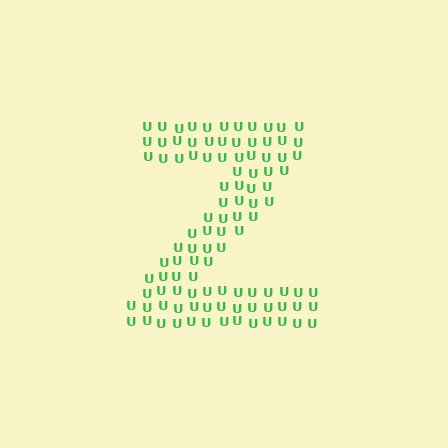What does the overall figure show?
The overall figure shows the letter Z.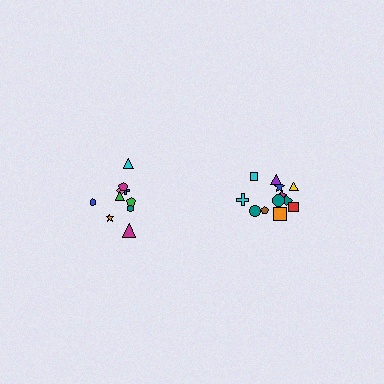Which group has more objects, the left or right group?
The right group.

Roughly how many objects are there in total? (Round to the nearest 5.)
Roughly 20 objects in total.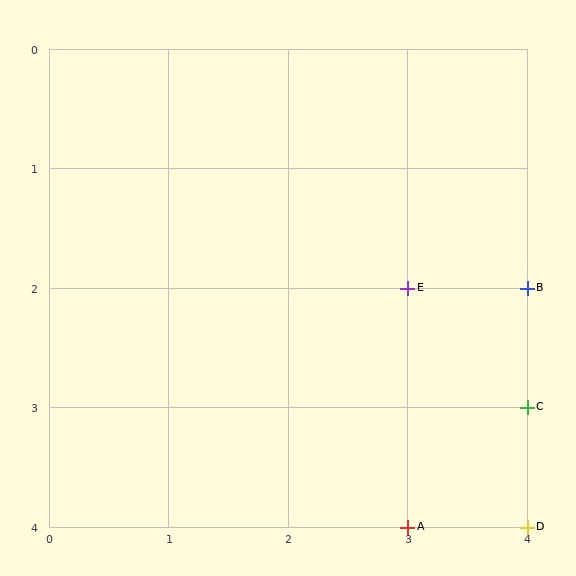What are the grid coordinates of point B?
Point B is at grid coordinates (4, 2).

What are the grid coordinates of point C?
Point C is at grid coordinates (4, 3).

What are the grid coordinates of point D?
Point D is at grid coordinates (4, 4).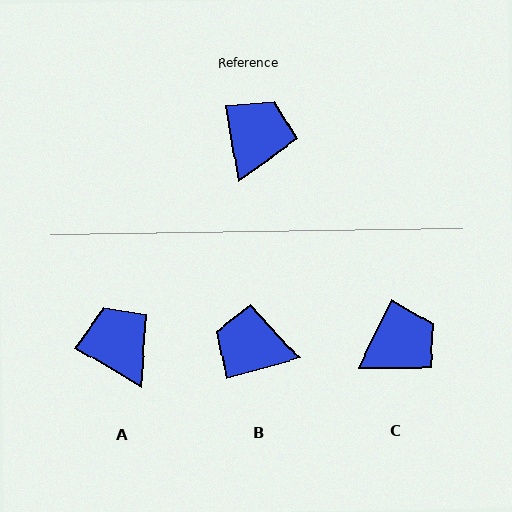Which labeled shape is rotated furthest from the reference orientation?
B, about 97 degrees away.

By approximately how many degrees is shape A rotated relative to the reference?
Approximately 50 degrees counter-clockwise.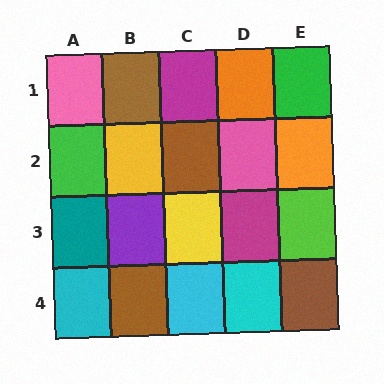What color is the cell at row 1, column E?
Green.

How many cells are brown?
4 cells are brown.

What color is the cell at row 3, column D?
Magenta.